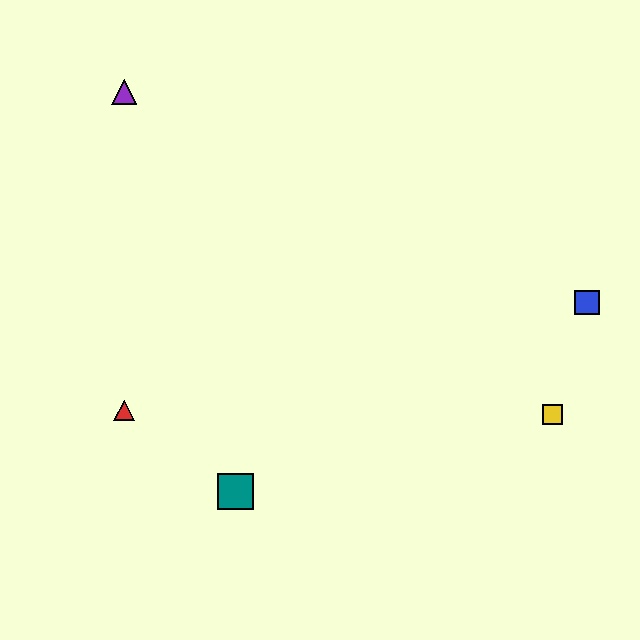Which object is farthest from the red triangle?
The blue square is farthest from the red triangle.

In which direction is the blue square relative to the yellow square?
The blue square is above the yellow square.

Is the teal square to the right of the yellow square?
No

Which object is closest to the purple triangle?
The red triangle is closest to the purple triangle.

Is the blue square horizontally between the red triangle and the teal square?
No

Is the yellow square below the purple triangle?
Yes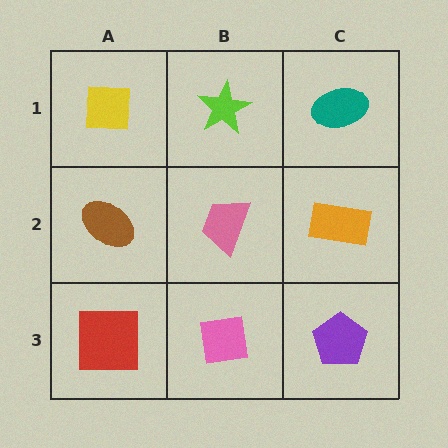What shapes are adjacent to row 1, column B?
A pink trapezoid (row 2, column B), a yellow square (row 1, column A), a teal ellipse (row 1, column C).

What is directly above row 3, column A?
A brown ellipse.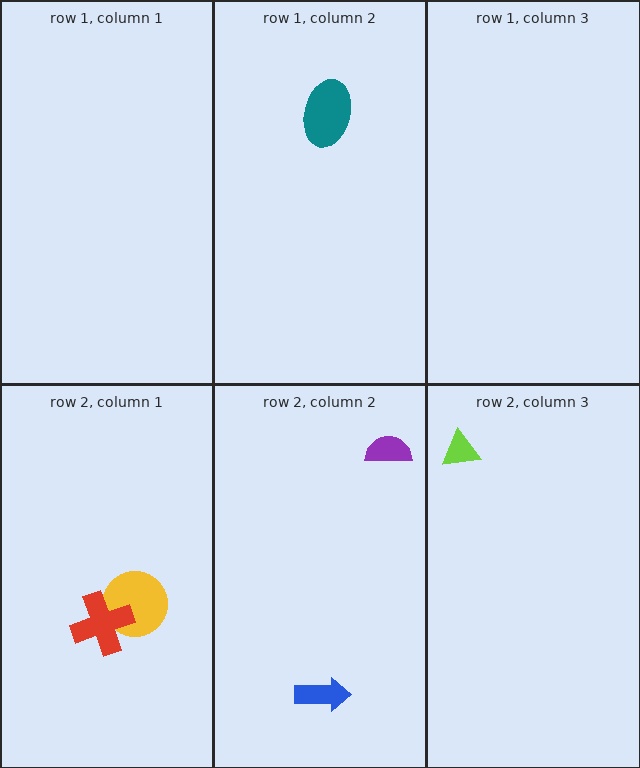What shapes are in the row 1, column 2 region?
The teal ellipse.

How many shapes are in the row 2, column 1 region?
2.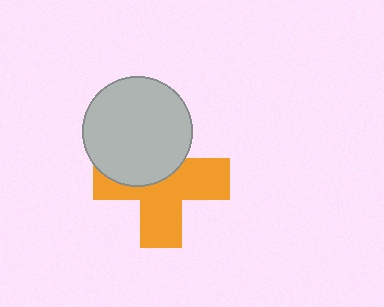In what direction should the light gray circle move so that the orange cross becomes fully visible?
The light gray circle should move up. That is the shortest direction to clear the overlap and leave the orange cross fully visible.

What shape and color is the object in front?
The object in front is a light gray circle.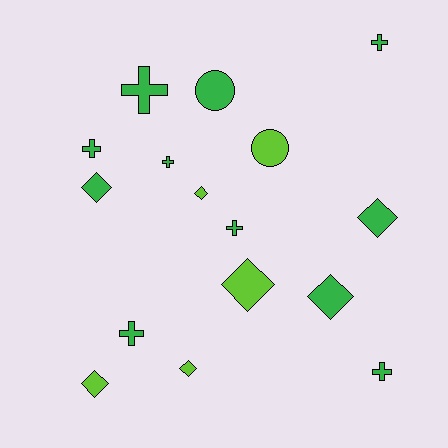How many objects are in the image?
There are 16 objects.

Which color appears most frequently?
Green, with 11 objects.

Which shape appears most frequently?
Cross, with 7 objects.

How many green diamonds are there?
There are 3 green diamonds.